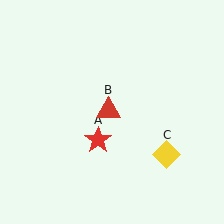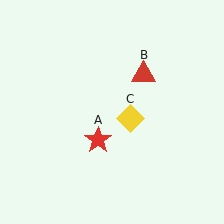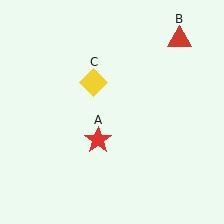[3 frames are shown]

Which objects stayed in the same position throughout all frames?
Red star (object A) remained stationary.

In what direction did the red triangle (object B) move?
The red triangle (object B) moved up and to the right.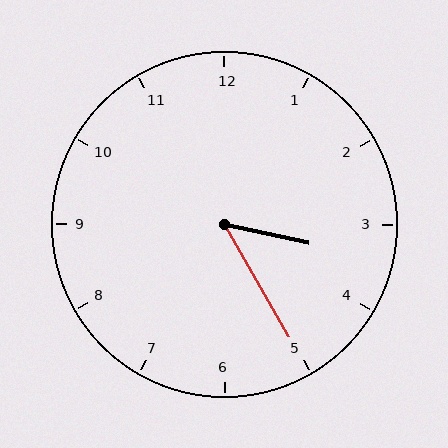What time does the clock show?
3:25.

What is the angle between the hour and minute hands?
Approximately 48 degrees.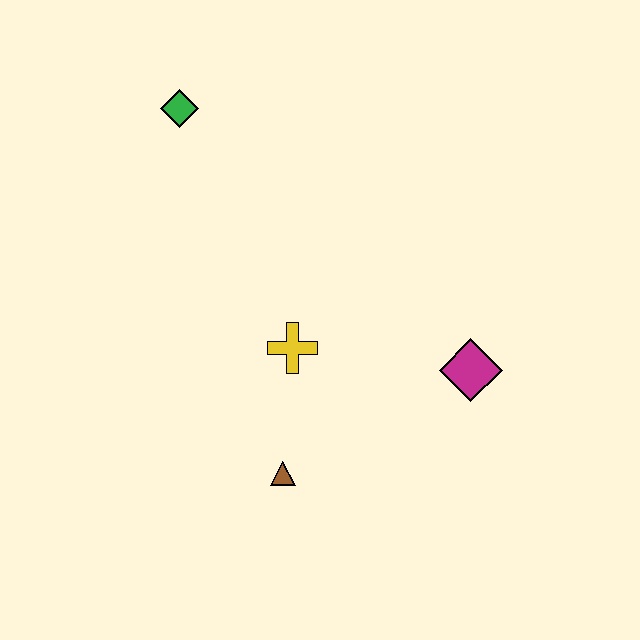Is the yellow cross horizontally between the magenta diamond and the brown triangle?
Yes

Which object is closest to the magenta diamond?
The yellow cross is closest to the magenta diamond.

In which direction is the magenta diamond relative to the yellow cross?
The magenta diamond is to the right of the yellow cross.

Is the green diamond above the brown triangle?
Yes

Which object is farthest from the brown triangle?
The green diamond is farthest from the brown triangle.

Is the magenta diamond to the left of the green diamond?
No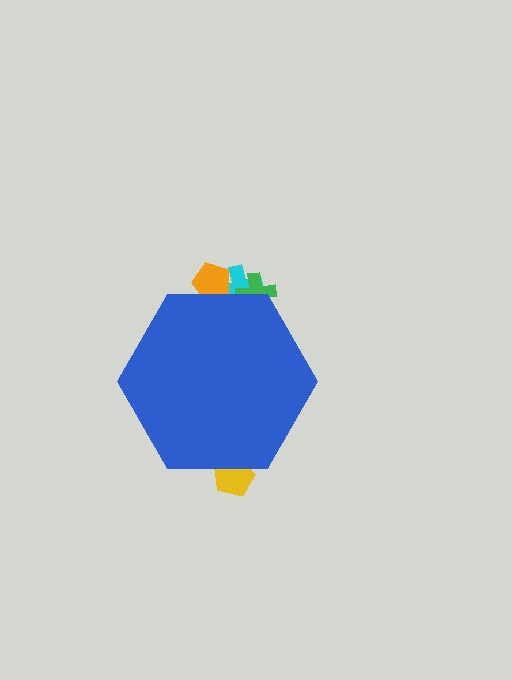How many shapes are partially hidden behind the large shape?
4 shapes are partially hidden.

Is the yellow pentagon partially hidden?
Yes, the yellow pentagon is partially hidden behind the blue hexagon.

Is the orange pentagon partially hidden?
Yes, the orange pentagon is partially hidden behind the blue hexagon.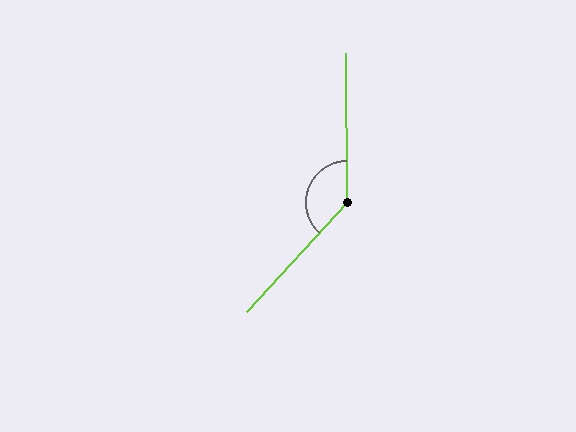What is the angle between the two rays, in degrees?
Approximately 137 degrees.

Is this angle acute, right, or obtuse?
It is obtuse.